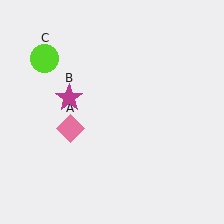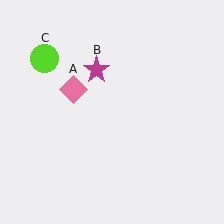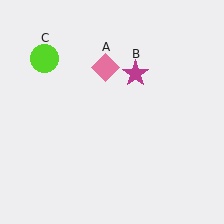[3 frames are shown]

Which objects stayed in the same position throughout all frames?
Lime circle (object C) remained stationary.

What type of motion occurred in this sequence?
The pink diamond (object A), magenta star (object B) rotated clockwise around the center of the scene.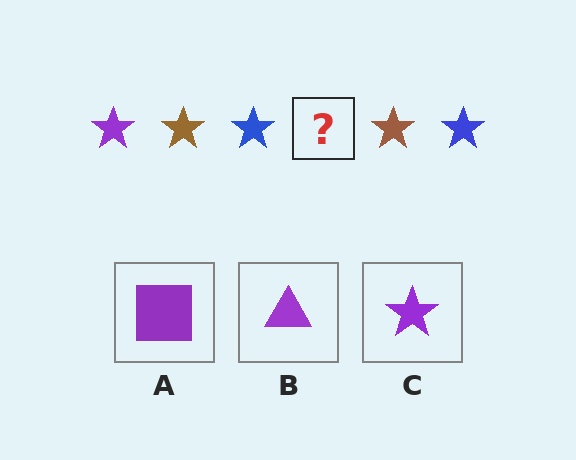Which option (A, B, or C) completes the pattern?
C.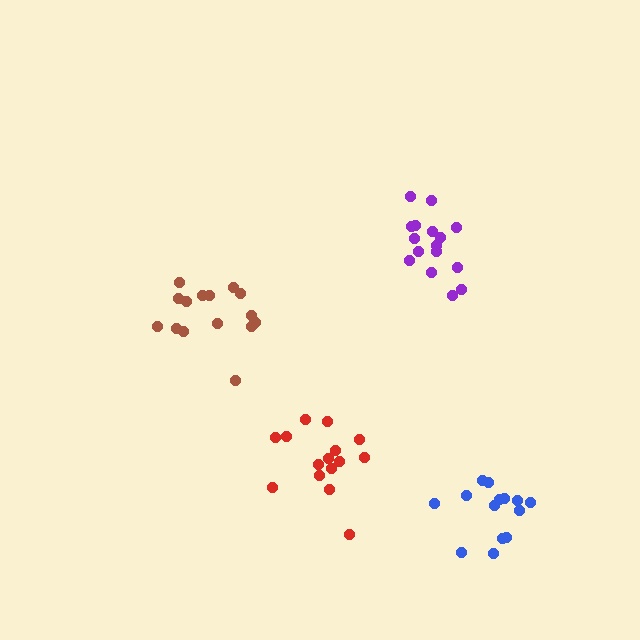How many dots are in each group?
Group 1: 15 dots, Group 2: 16 dots, Group 3: 15 dots, Group 4: 14 dots (60 total).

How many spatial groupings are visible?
There are 4 spatial groupings.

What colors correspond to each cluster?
The clusters are colored: brown, purple, red, blue.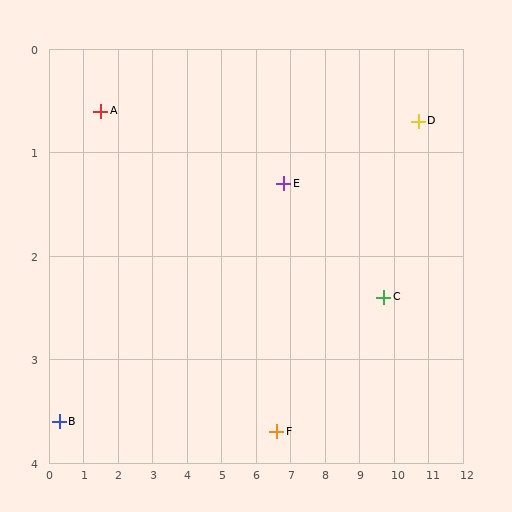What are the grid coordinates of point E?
Point E is at approximately (6.8, 1.3).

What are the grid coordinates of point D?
Point D is at approximately (10.7, 0.7).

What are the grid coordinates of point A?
Point A is at approximately (1.5, 0.6).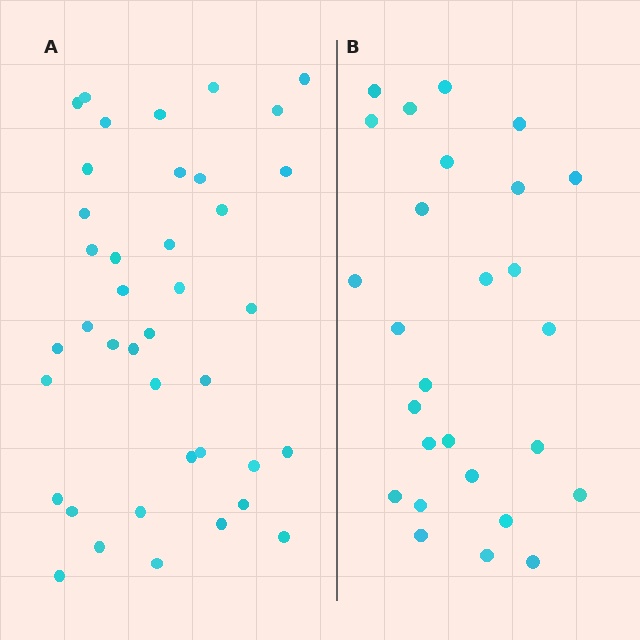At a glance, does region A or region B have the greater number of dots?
Region A (the left region) has more dots.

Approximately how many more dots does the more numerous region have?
Region A has approximately 15 more dots than region B.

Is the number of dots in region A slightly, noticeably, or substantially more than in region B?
Region A has substantially more. The ratio is roughly 1.5 to 1.